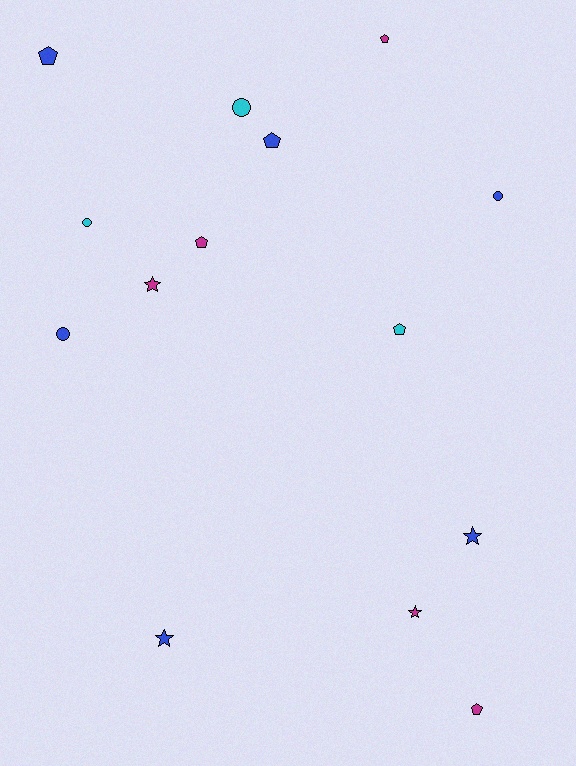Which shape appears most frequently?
Pentagon, with 6 objects.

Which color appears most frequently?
Blue, with 6 objects.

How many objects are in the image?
There are 14 objects.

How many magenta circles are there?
There are no magenta circles.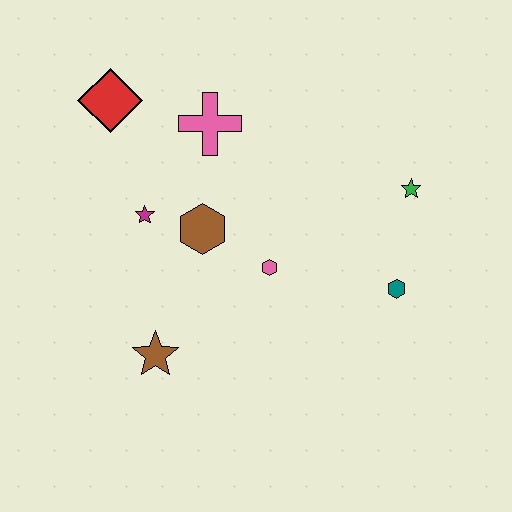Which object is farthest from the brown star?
The green star is farthest from the brown star.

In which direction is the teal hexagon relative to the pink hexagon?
The teal hexagon is to the right of the pink hexagon.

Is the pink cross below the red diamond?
Yes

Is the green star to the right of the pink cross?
Yes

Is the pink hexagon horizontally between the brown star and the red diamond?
No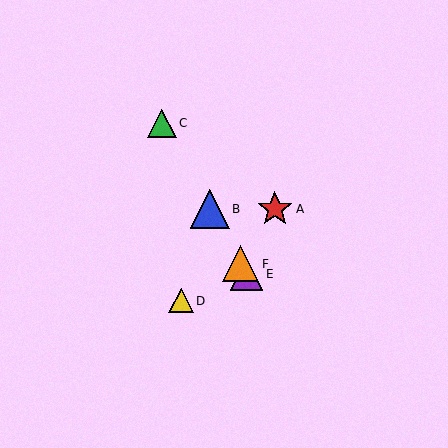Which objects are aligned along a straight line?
Objects B, C, E, F are aligned along a straight line.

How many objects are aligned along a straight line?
4 objects (B, C, E, F) are aligned along a straight line.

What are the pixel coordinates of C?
Object C is at (162, 123).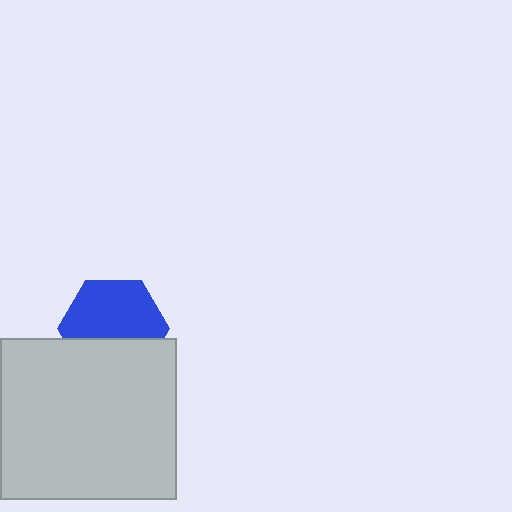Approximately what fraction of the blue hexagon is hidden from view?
Roughly 39% of the blue hexagon is hidden behind the light gray rectangle.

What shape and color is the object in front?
The object in front is a light gray rectangle.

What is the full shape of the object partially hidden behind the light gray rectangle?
The partially hidden object is a blue hexagon.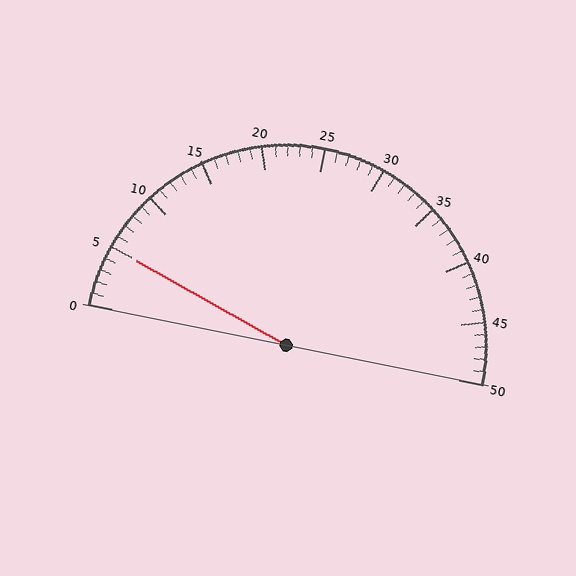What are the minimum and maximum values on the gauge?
The gauge ranges from 0 to 50.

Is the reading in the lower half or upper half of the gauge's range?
The reading is in the lower half of the range (0 to 50).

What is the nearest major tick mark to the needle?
The nearest major tick mark is 5.